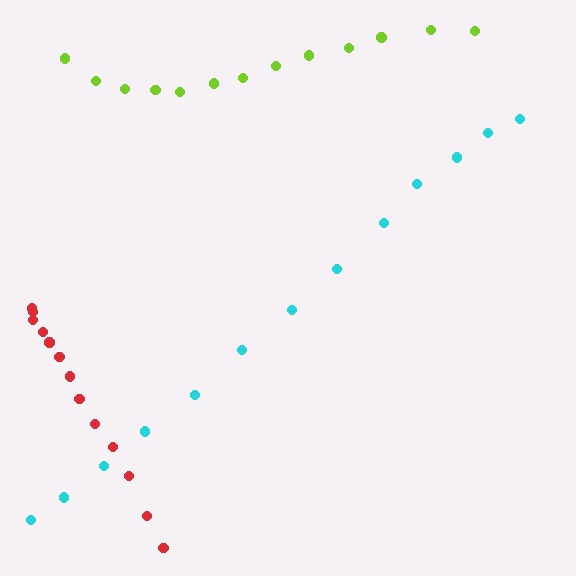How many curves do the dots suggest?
There are 3 distinct paths.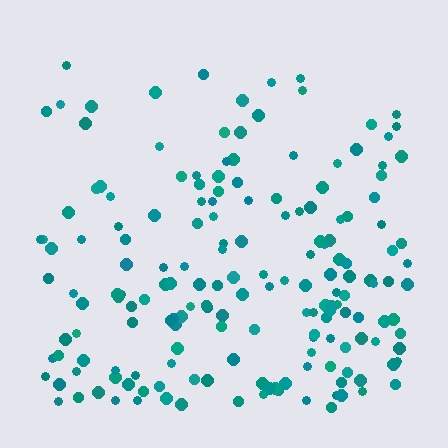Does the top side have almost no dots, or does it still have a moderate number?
Still a moderate number, just noticeably fewer than the bottom.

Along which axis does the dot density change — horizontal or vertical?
Vertical.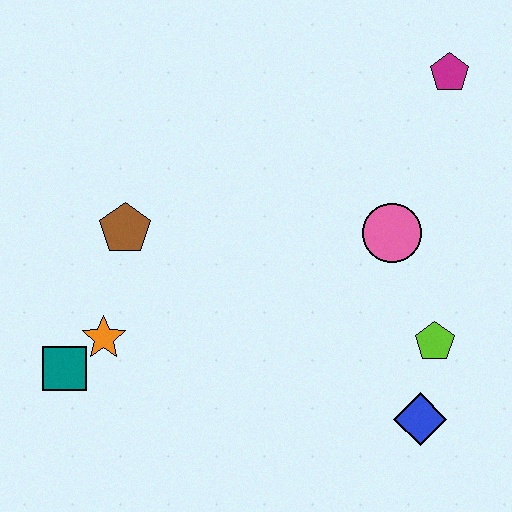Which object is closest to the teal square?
The orange star is closest to the teal square.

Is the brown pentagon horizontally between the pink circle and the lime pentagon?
No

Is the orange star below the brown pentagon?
Yes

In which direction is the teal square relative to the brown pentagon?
The teal square is below the brown pentagon.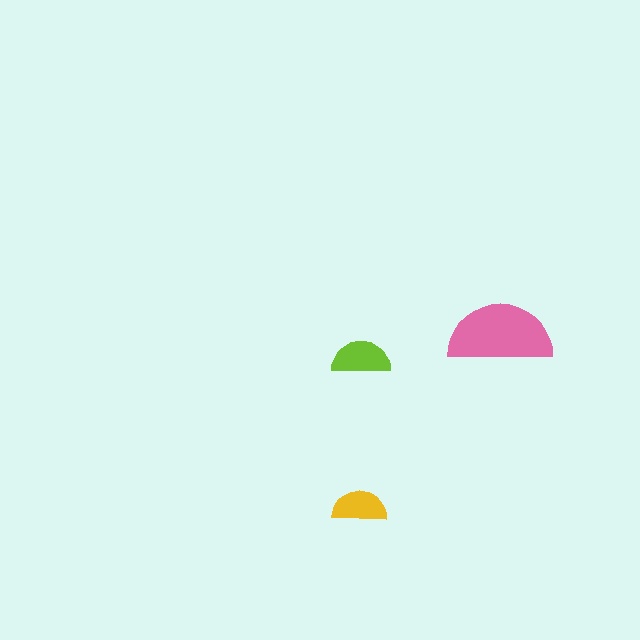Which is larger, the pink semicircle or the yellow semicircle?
The pink one.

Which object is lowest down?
The yellow semicircle is bottommost.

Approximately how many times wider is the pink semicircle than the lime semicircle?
About 2 times wider.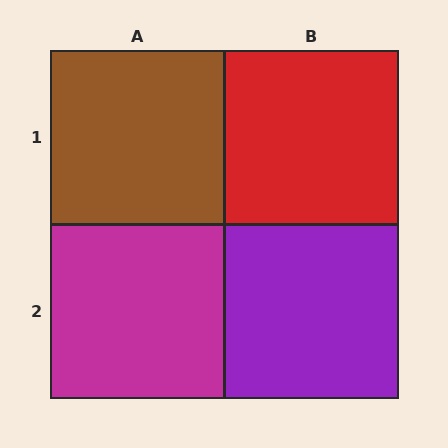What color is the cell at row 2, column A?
Magenta.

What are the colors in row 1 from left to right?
Brown, red.